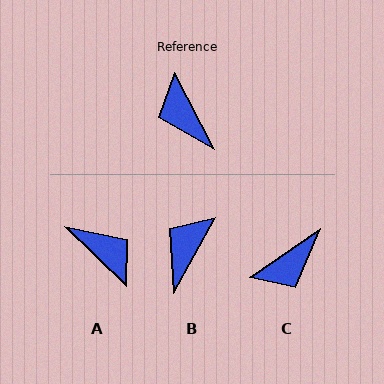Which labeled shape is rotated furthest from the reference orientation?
A, about 162 degrees away.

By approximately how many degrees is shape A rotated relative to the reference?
Approximately 162 degrees clockwise.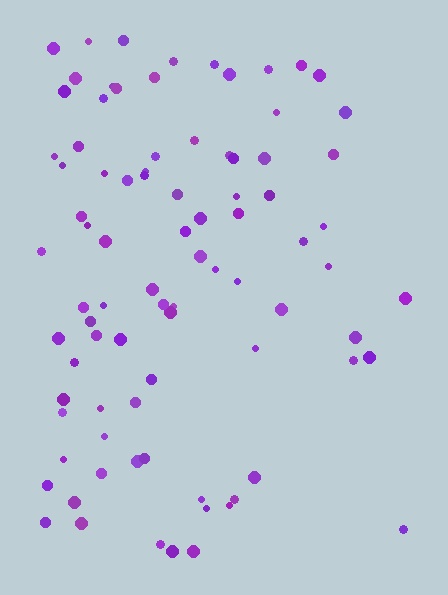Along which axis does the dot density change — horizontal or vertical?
Horizontal.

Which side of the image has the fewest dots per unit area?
The right.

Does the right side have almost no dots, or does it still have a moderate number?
Still a moderate number, just noticeably fewer than the left.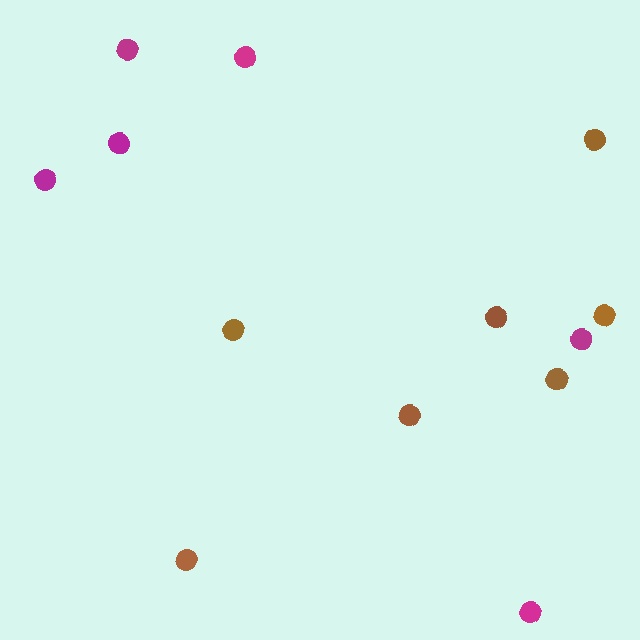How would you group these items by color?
There are 2 groups: one group of magenta circles (6) and one group of brown circles (7).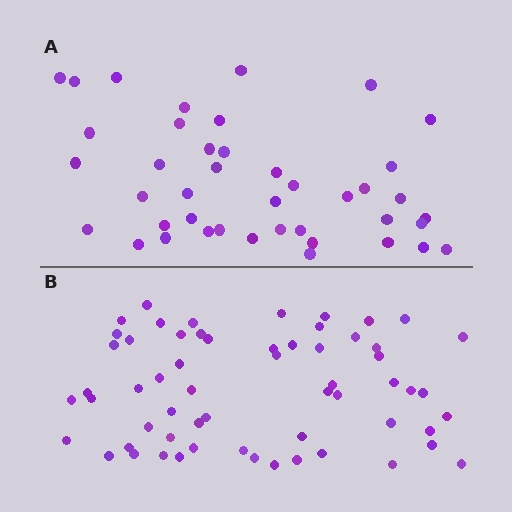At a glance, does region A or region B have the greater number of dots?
Region B (the bottom region) has more dots.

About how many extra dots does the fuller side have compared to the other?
Region B has approximately 20 more dots than region A.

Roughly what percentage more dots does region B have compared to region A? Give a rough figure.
About 45% more.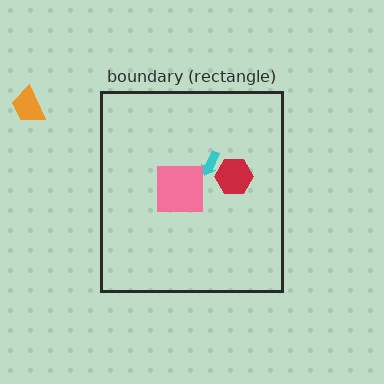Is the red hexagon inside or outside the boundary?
Inside.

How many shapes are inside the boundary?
3 inside, 1 outside.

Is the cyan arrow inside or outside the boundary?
Inside.